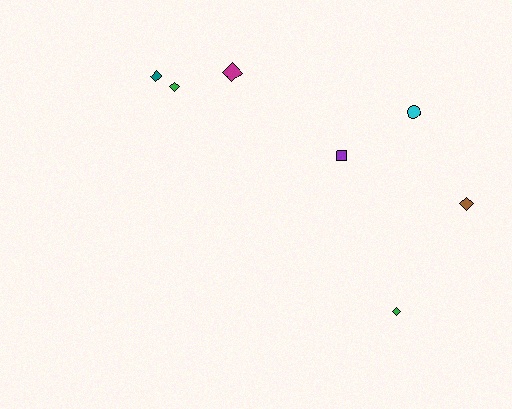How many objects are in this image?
There are 7 objects.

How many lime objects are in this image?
There are no lime objects.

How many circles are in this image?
There is 1 circle.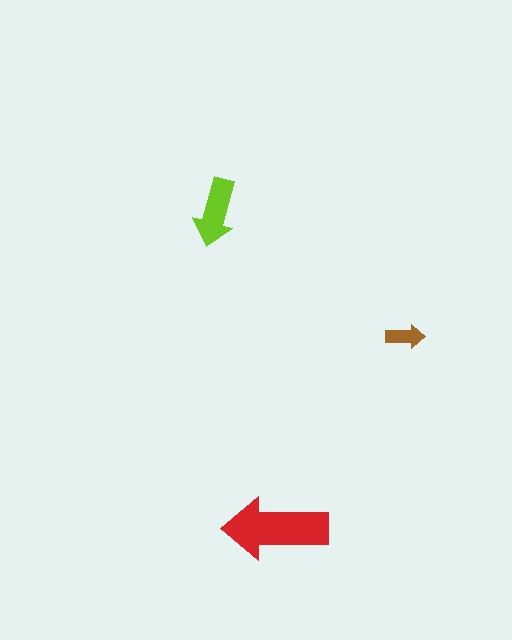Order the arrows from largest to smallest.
the red one, the lime one, the brown one.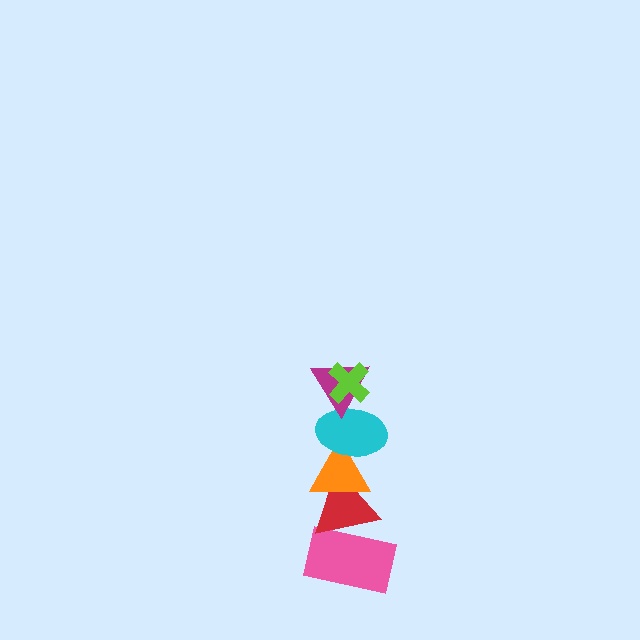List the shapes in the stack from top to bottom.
From top to bottom: the lime cross, the magenta triangle, the cyan ellipse, the orange triangle, the red triangle, the pink rectangle.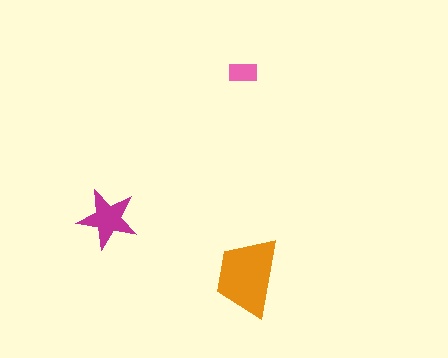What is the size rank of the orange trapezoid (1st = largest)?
1st.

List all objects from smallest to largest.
The pink rectangle, the magenta star, the orange trapezoid.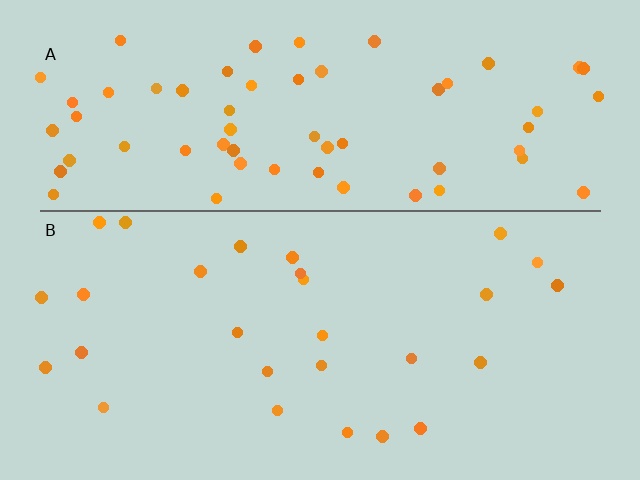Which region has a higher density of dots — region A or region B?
A (the top).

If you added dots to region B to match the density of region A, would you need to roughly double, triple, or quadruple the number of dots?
Approximately double.